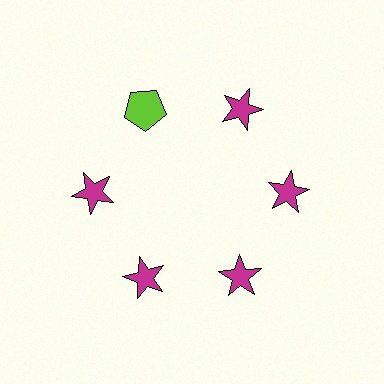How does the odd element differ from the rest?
It differs in both color (lime instead of magenta) and shape (pentagon instead of star).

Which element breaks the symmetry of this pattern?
The lime pentagon at roughly the 11 o'clock position breaks the symmetry. All other shapes are magenta stars.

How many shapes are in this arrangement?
There are 6 shapes arranged in a ring pattern.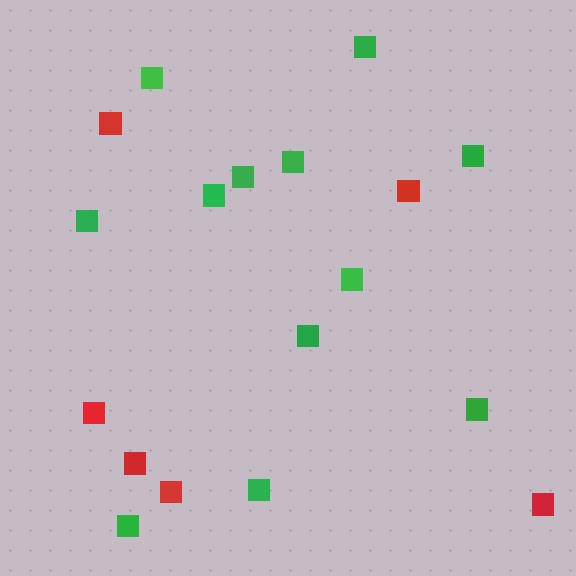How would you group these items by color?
There are 2 groups: one group of green squares (12) and one group of red squares (6).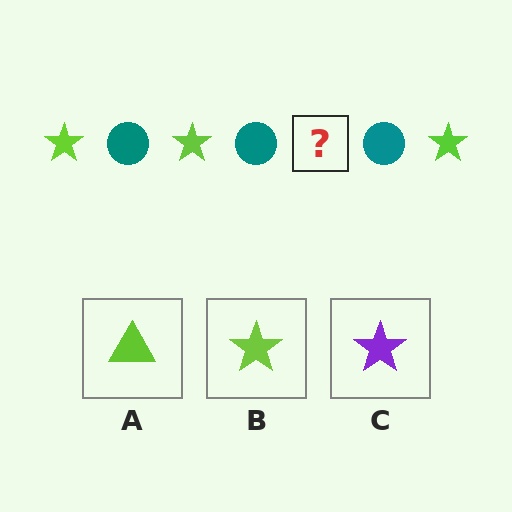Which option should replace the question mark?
Option B.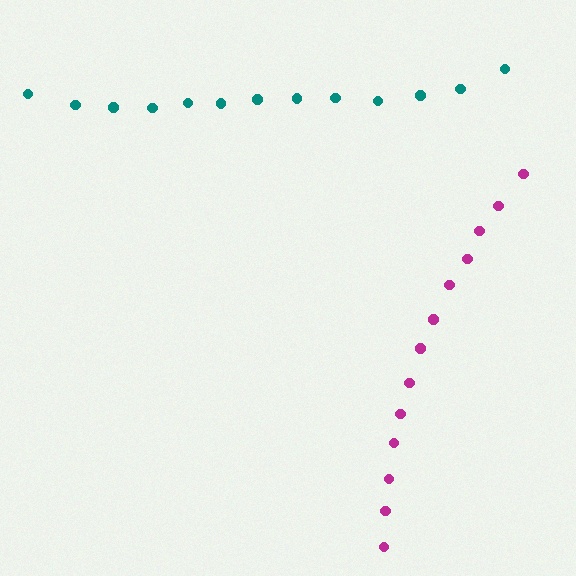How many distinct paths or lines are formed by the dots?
There are 2 distinct paths.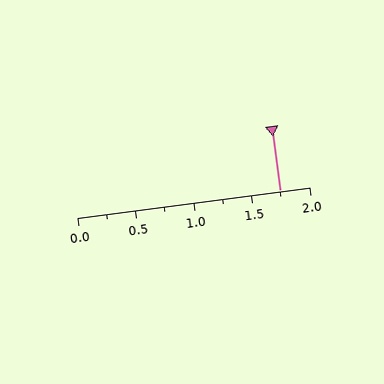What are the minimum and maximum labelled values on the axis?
The axis runs from 0.0 to 2.0.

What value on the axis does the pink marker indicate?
The marker indicates approximately 1.75.